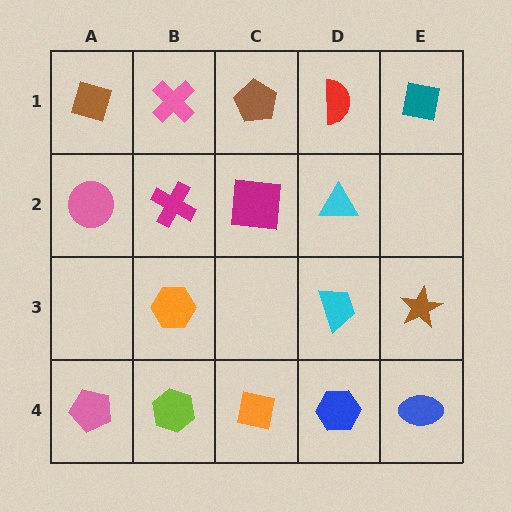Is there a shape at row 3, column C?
No, that cell is empty.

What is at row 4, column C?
An orange square.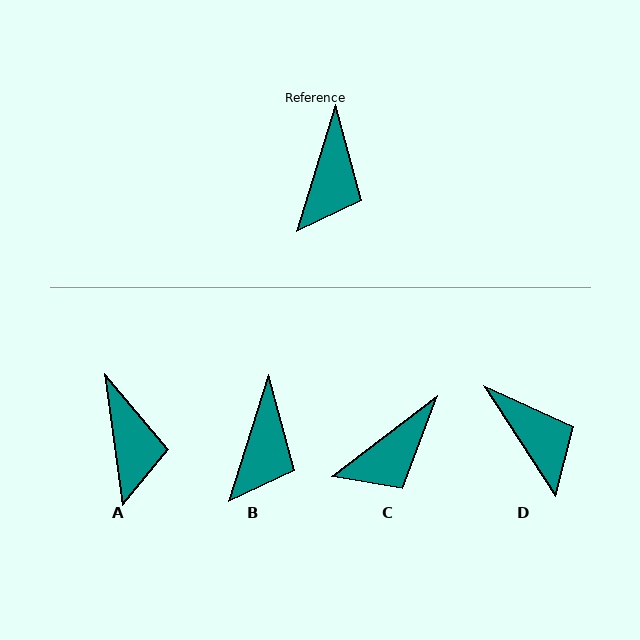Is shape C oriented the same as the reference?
No, it is off by about 36 degrees.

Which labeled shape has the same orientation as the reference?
B.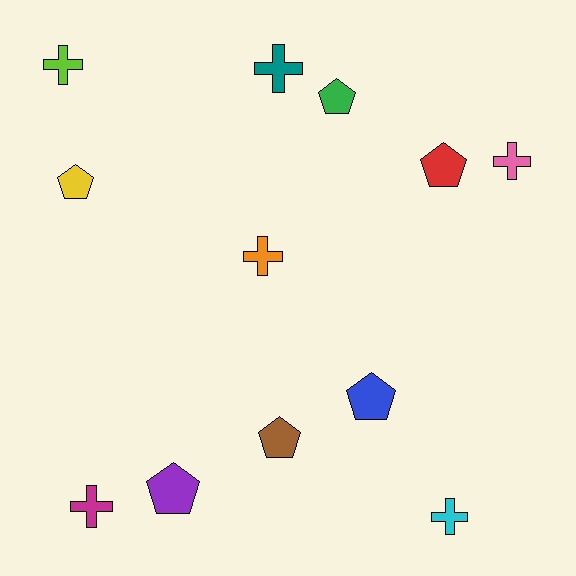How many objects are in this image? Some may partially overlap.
There are 12 objects.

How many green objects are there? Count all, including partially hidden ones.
There is 1 green object.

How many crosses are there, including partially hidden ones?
There are 6 crosses.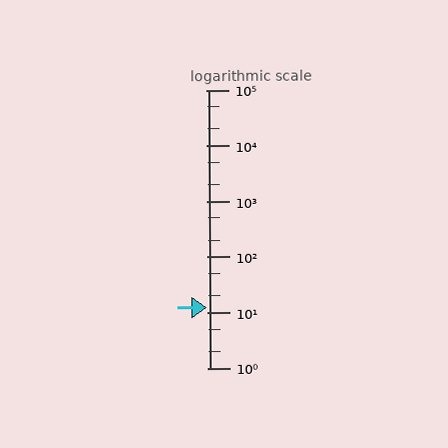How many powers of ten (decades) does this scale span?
The scale spans 5 decades, from 1 to 100000.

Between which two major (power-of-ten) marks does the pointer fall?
The pointer is between 10 and 100.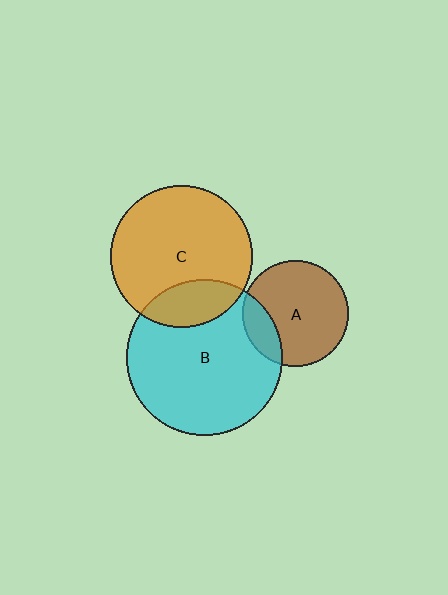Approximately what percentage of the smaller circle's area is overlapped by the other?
Approximately 20%.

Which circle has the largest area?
Circle B (cyan).